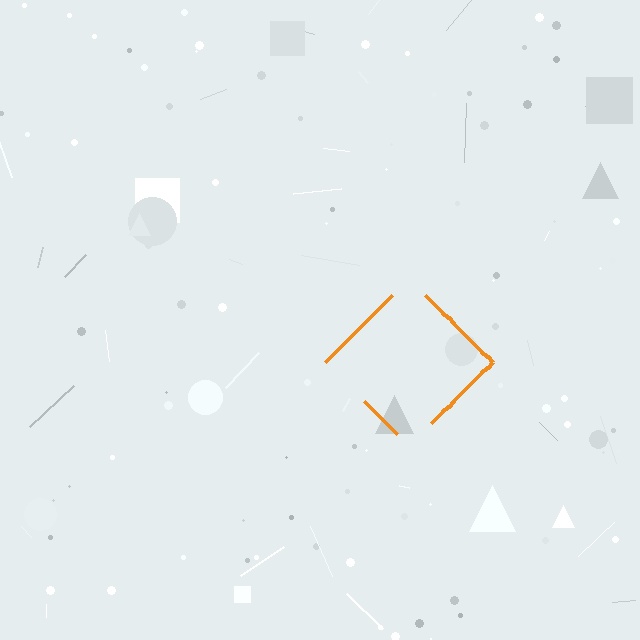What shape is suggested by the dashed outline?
The dashed outline suggests a diamond.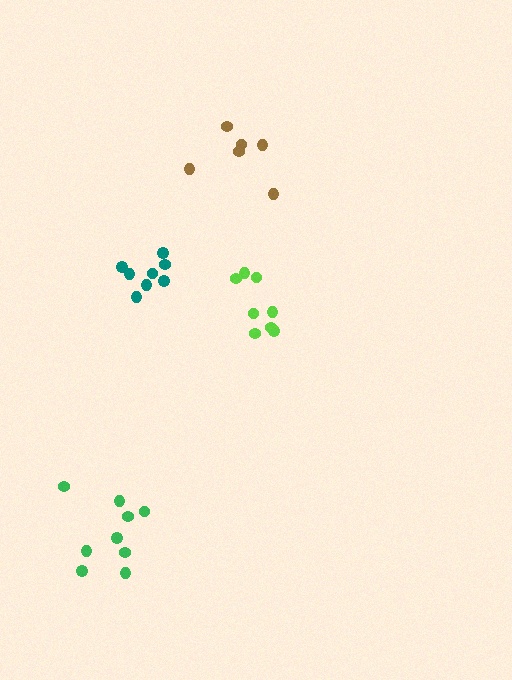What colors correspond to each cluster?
The clusters are colored: green, lime, teal, brown.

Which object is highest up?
The brown cluster is topmost.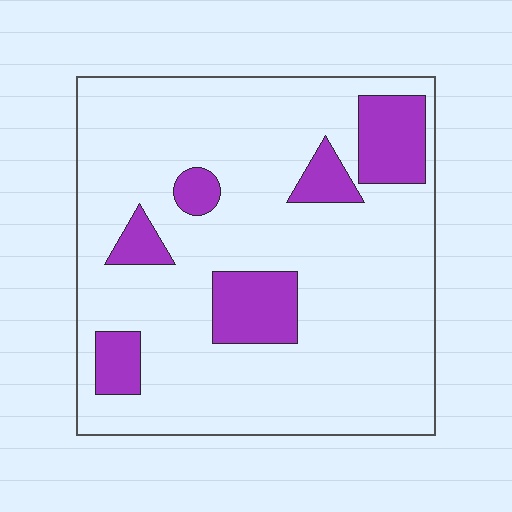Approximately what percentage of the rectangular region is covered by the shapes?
Approximately 15%.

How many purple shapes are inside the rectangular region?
6.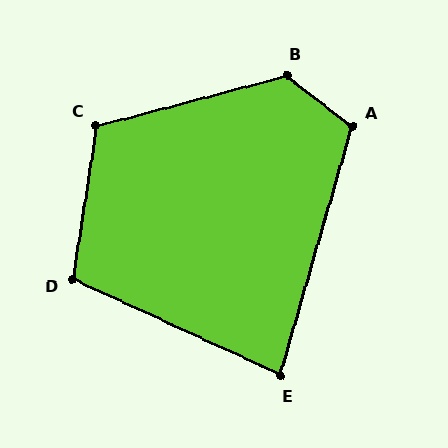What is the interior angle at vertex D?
Approximately 106 degrees (obtuse).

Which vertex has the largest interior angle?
B, at approximately 127 degrees.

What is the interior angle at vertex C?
Approximately 114 degrees (obtuse).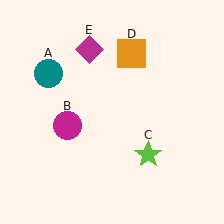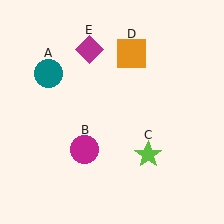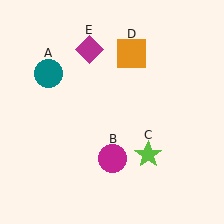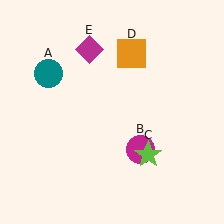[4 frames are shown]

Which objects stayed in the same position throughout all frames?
Teal circle (object A) and lime star (object C) and orange square (object D) and magenta diamond (object E) remained stationary.